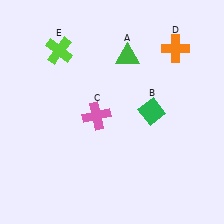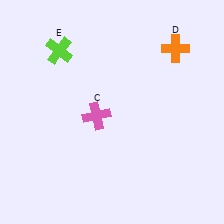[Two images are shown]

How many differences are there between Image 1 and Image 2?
There are 2 differences between the two images.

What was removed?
The green triangle (A), the green diamond (B) were removed in Image 2.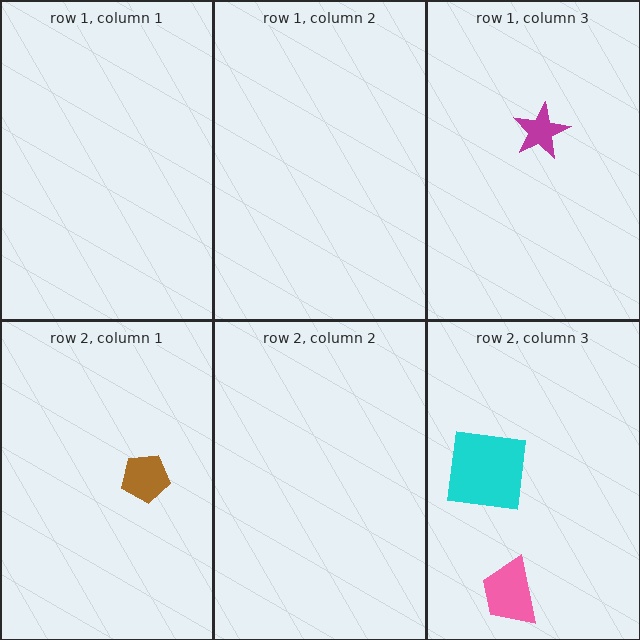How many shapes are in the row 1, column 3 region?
1.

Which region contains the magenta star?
The row 1, column 3 region.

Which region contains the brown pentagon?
The row 2, column 1 region.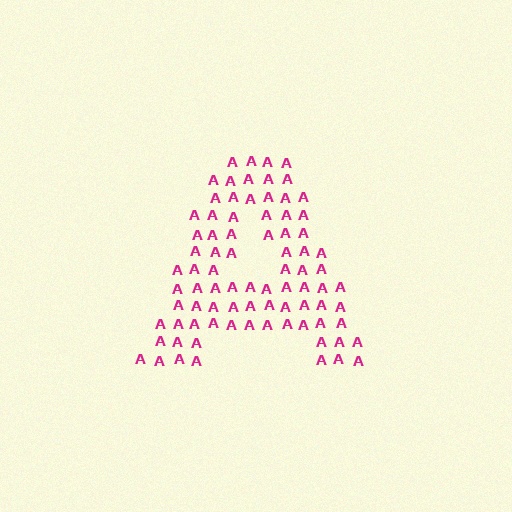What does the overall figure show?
The overall figure shows the letter A.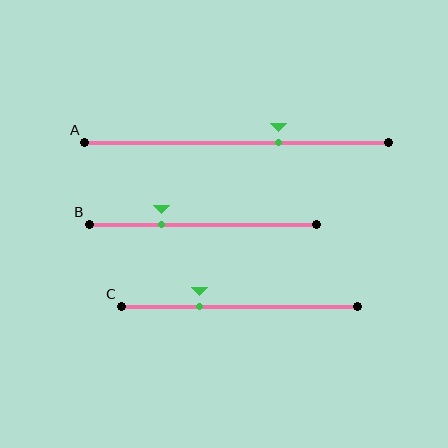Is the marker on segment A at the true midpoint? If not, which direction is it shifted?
No, the marker on segment A is shifted to the right by about 14% of the segment length.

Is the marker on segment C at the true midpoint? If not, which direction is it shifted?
No, the marker on segment C is shifted to the left by about 17% of the segment length.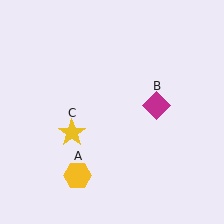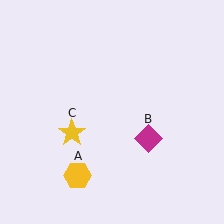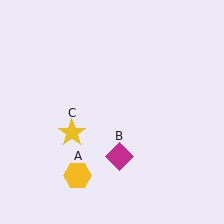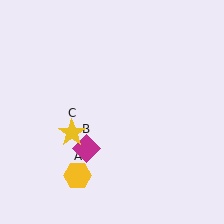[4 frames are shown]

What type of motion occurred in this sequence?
The magenta diamond (object B) rotated clockwise around the center of the scene.